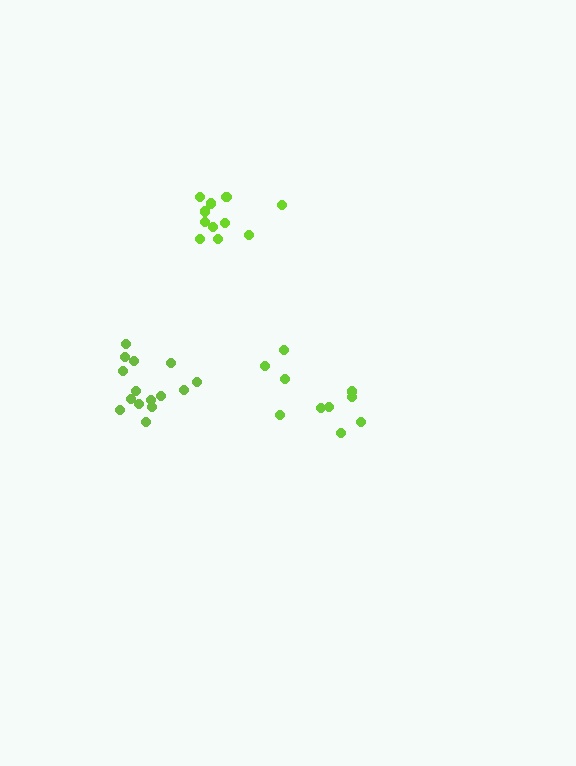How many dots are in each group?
Group 1: 11 dots, Group 2: 10 dots, Group 3: 15 dots (36 total).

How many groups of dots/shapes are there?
There are 3 groups.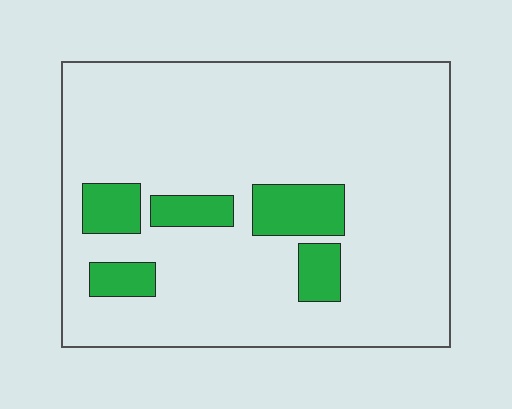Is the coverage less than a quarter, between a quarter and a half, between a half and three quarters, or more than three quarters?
Less than a quarter.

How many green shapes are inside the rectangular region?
5.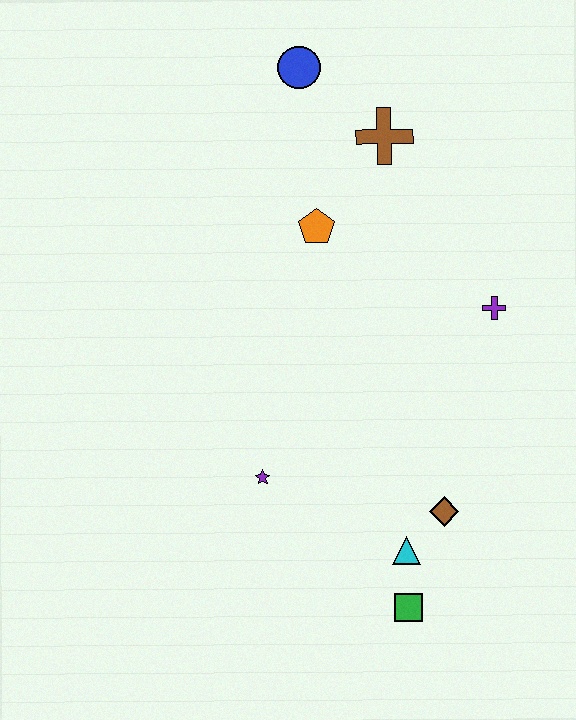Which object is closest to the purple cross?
The orange pentagon is closest to the purple cross.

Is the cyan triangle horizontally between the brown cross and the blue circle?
No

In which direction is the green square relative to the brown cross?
The green square is below the brown cross.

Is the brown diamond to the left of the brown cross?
No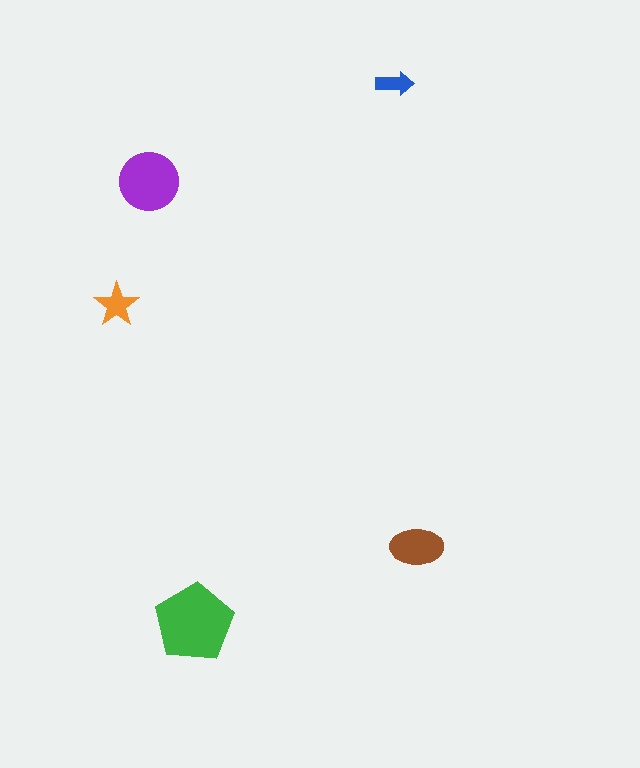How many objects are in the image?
There are 5 objects in the image.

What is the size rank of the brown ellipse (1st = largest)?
3rd.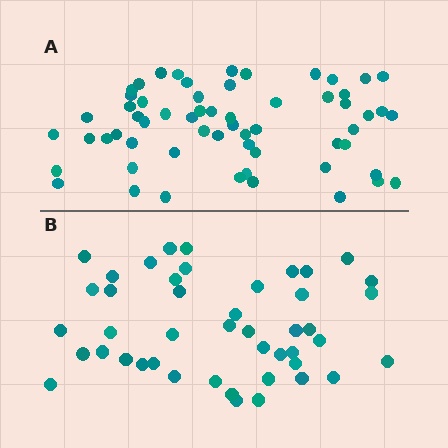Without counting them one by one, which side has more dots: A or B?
Region A (the top region) has more dots.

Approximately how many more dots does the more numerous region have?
Region A has approximately 15 more dots than region B.